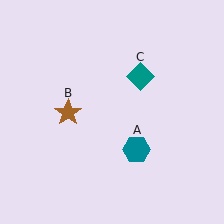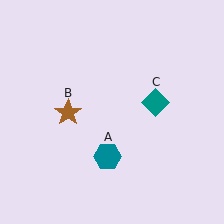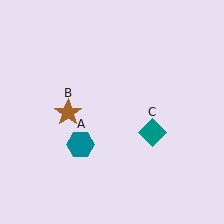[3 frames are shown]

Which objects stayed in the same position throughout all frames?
Brown star (object B) remained stationary.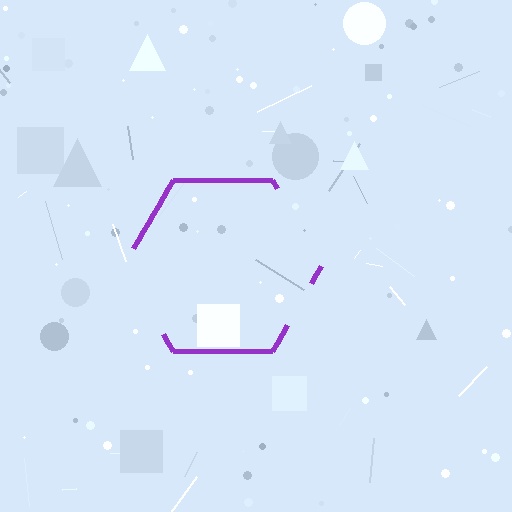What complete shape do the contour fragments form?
The contour fragments form a hexagon.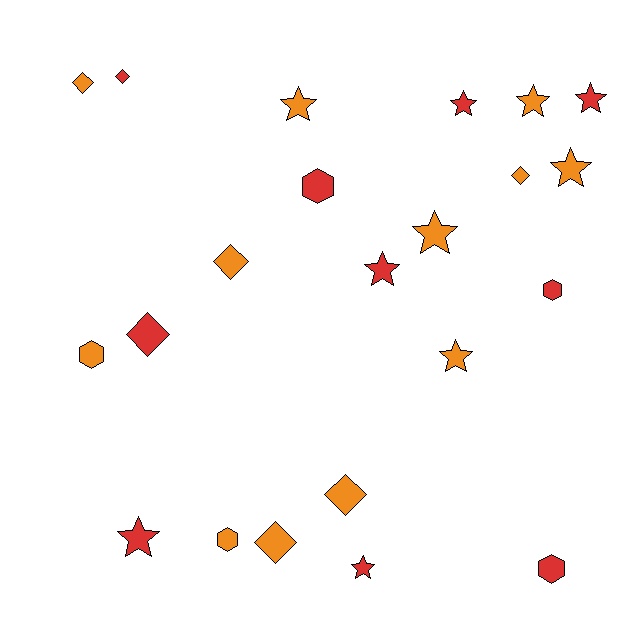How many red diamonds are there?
There are 2 red diamonds.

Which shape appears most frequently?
Star, with 10 objects.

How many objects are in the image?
There are 22 objects.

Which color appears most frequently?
Orange, with 12 objects.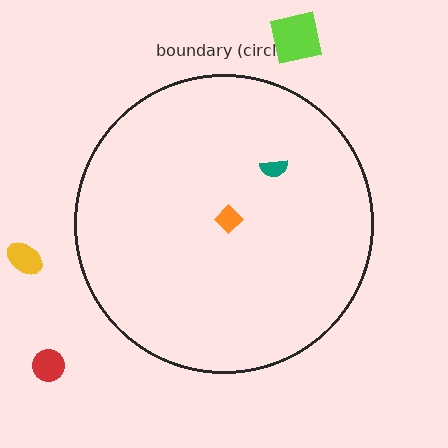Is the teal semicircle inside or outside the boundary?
Inside.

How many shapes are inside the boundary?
2 inside, 3 outside.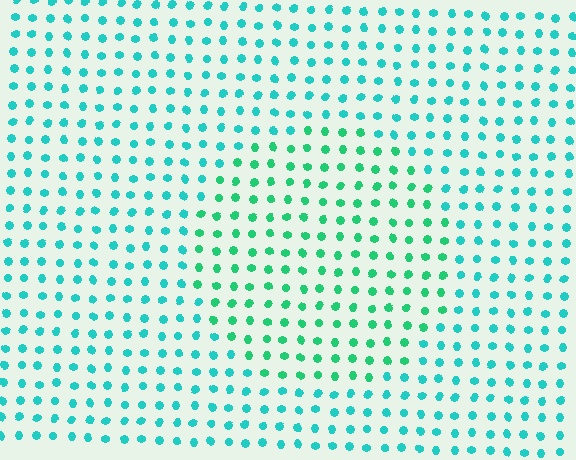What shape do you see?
I see a circle.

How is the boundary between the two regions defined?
The boundary is defined purely by a slight shift in hue (about 28 degrees). Spacing, size, and orientation are identical on both sides.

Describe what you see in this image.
The image is filled with small cyan elements in a uniform arrangement. A circle-shaped region is visible where the elements are tinted to a slightly different hue, forming a subtle color boundary.